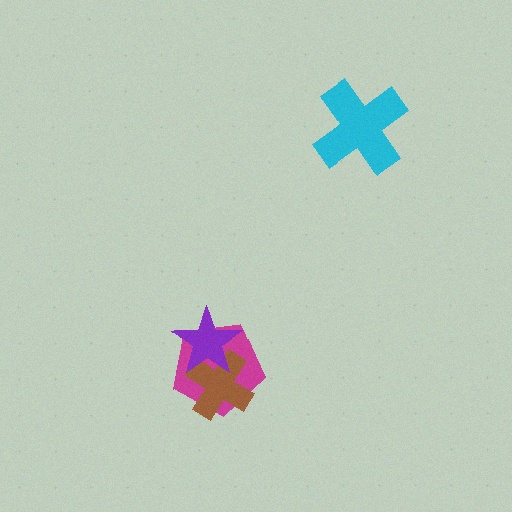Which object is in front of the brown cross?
The purple star is in front of the brown cross.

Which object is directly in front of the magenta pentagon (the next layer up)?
The brown cross is directly in front of the magenta pentagon.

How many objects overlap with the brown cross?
2 objects overlap with the brown cross.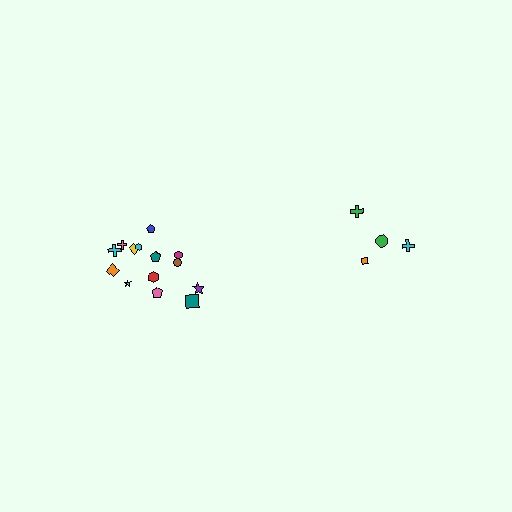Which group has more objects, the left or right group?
The left group.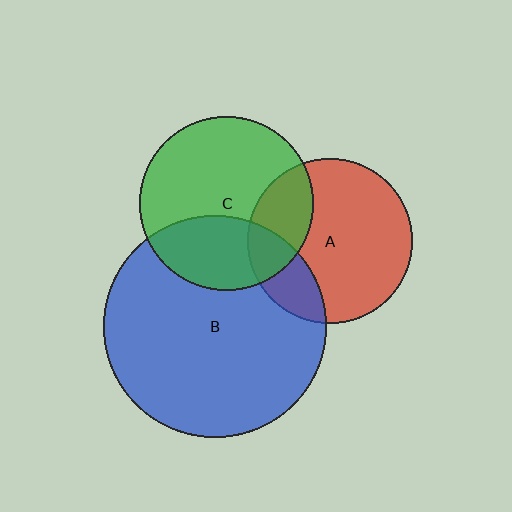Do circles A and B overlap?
Yes.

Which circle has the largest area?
Circle B (blue).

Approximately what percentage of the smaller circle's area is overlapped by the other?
Approximately 20%.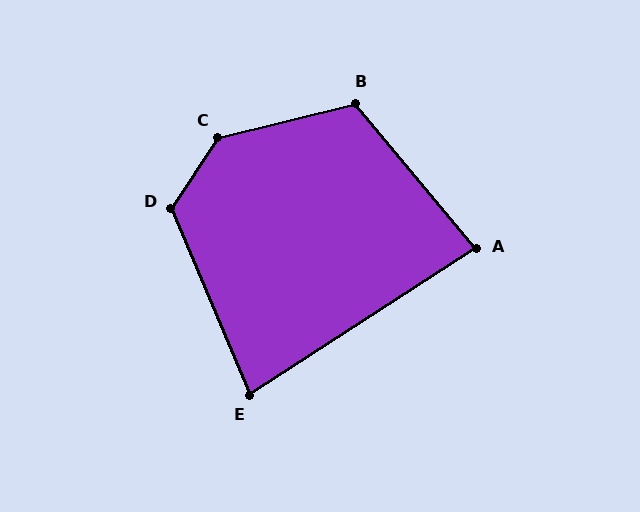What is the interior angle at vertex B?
Approximately 116 degrees (obtuse).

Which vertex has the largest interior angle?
C, at approximately 137 degrees.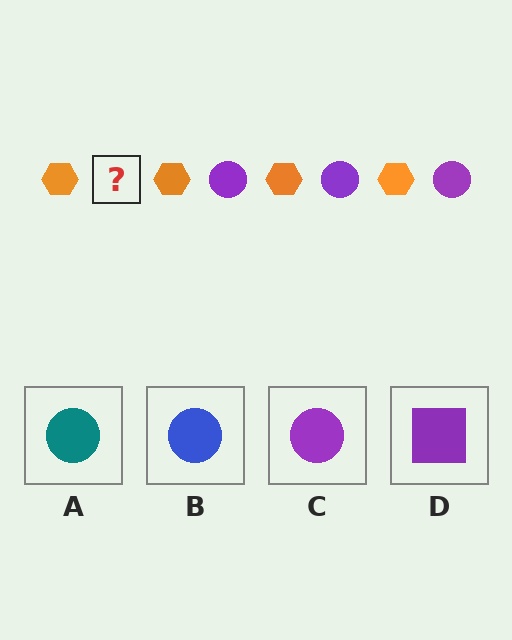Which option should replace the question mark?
Option C.